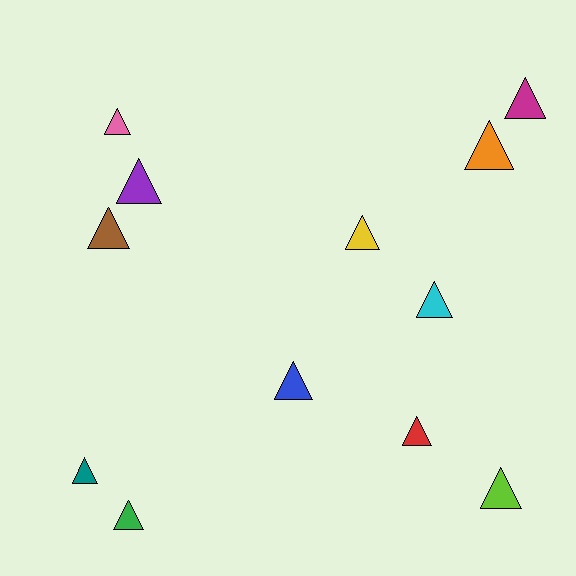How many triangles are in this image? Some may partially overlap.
There are 12 triangles.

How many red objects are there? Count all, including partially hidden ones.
There is 1 red object.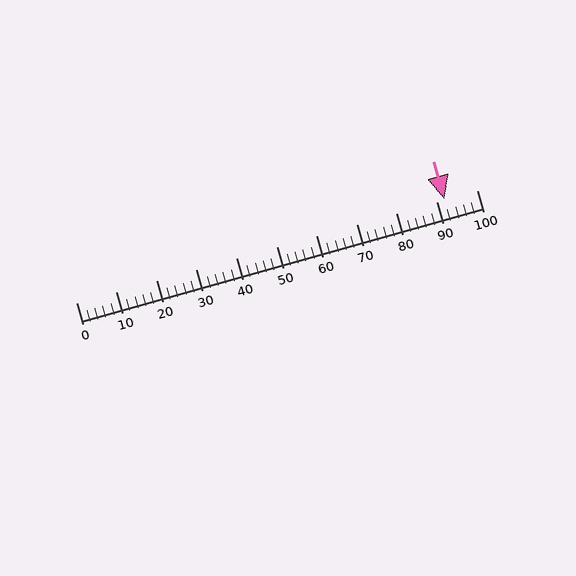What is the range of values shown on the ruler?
The ruler shows values from 0 to 100.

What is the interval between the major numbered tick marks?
The major tick marks are spaced 10 units apart.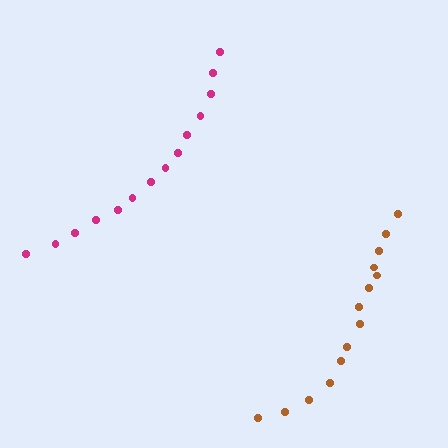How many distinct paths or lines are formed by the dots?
There are 2 distinct paths.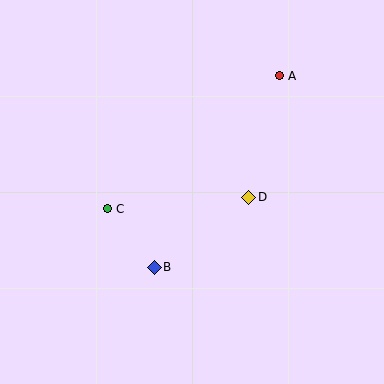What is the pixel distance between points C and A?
The distance between C and A is 217 pixels.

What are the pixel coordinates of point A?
Point A is at (279, 76).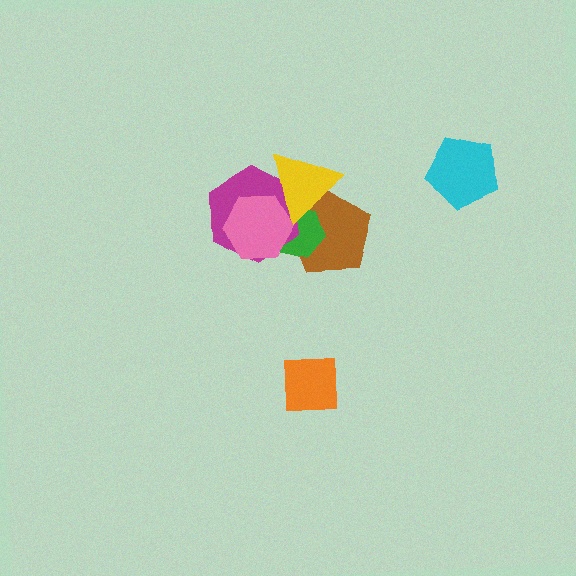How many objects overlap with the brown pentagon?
4 objects overlap with the brown pentagon.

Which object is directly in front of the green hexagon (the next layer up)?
The magenta hexagon is directly in front of the green hexagon.